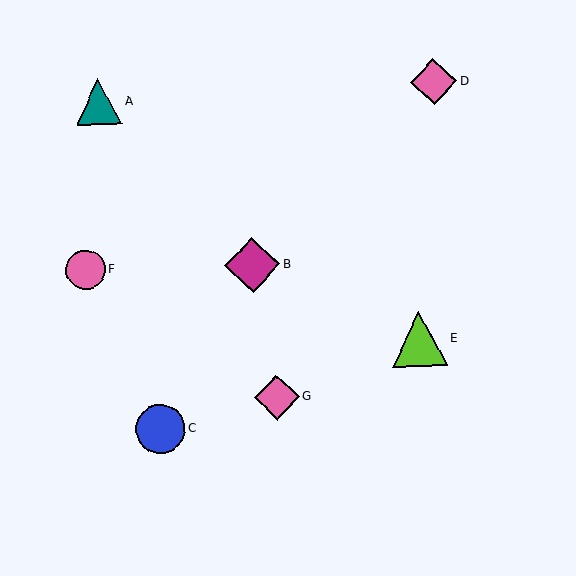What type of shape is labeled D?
Shape D is a pink diamond.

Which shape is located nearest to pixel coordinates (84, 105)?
The teal triangle (labeled A) at (99, 102) is nearest to that location.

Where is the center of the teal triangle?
The center of the teal triangle is at (99, 102).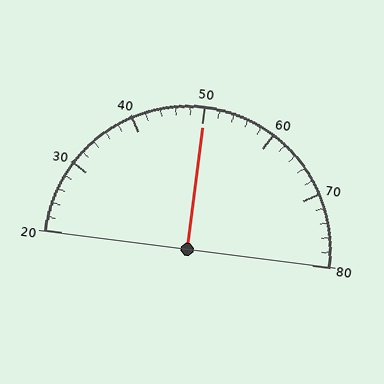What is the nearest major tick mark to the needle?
The nearest major tick mark is 50.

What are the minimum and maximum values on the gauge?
The gauge ranges from 20 to 80.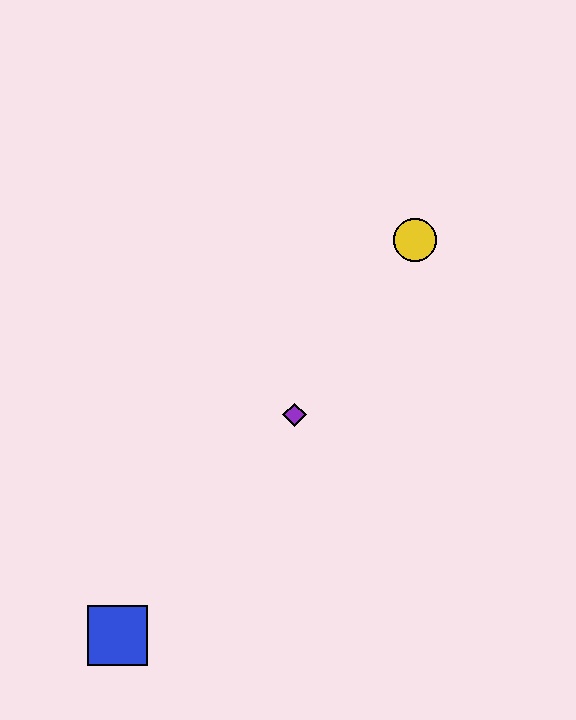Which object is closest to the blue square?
The purple diamond is closest to the blue square.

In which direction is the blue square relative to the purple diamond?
The blue square is below the purple diamond.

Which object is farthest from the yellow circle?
The blue square is farthest from the yellow circle.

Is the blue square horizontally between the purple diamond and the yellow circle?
No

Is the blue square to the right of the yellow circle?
No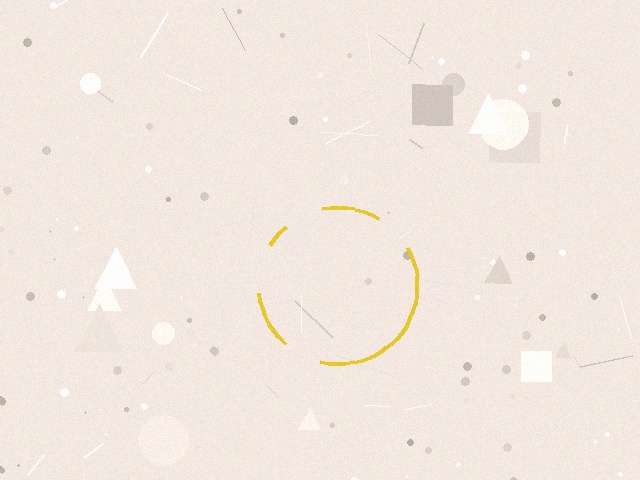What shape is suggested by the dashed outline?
The dashed outline suggests a circle.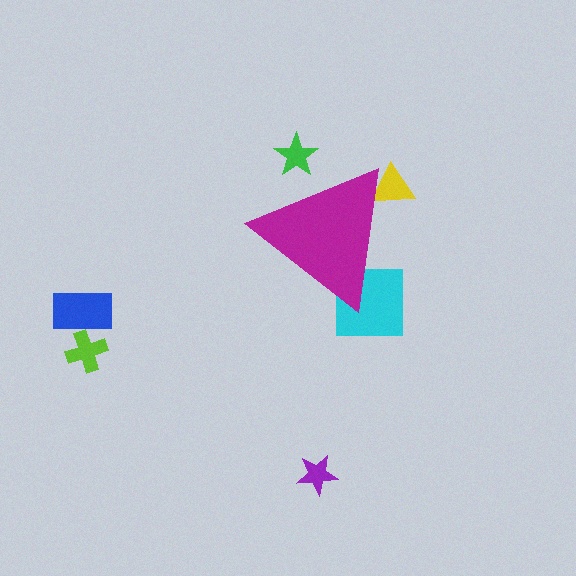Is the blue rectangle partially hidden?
No, the blue rectangle is fully visible.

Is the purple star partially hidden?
No, the purple star is fully visible.